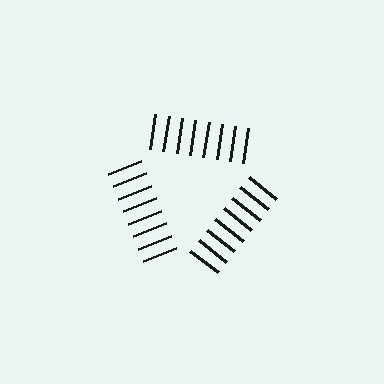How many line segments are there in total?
24 — 8 along each of the 3 edges.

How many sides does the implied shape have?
3 sides — the line-ends trace a triangle.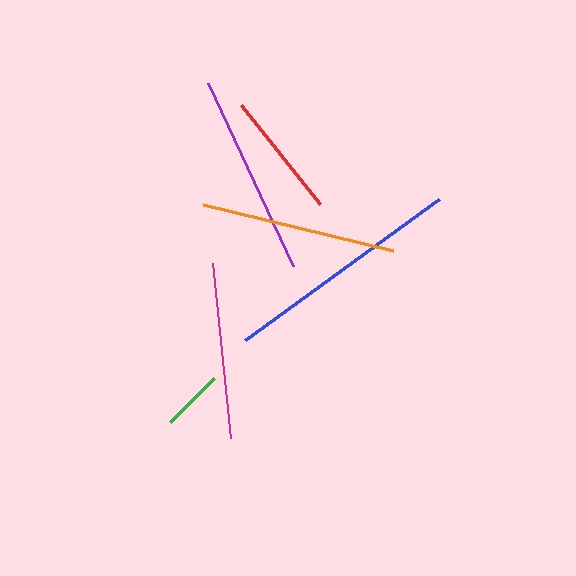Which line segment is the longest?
The blue line is the longest at approximately 239 pixels.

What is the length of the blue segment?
The blue segment is approximately 239 pixels long.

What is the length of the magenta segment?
The magenta segment is approximately 177 pixels long.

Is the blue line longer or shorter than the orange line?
The blue line is longer than the orange line.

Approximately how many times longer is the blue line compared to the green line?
The blue line is approximately 3.8 times the length of the green line.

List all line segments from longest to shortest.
From longest to shortest: blue, purple, orange, magenta, red, green.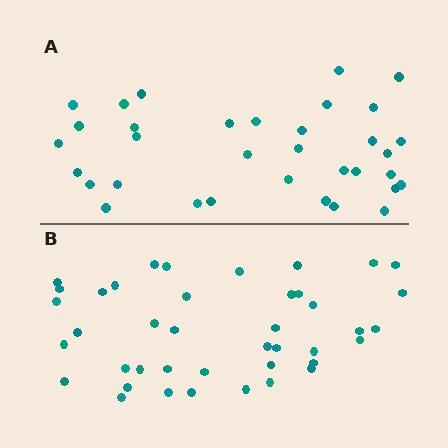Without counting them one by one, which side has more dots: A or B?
Region B (the bottom region) has more dots.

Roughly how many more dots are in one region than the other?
Region B has roughly 8 or so more dots than region A.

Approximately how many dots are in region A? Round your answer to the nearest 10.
About 30 dots. (The exact count is 34, which rounds to 30.)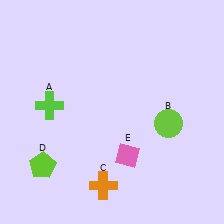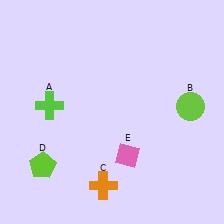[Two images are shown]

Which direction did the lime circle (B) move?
The lime circle (B) moved right.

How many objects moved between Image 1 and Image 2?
1 object moved between the two images.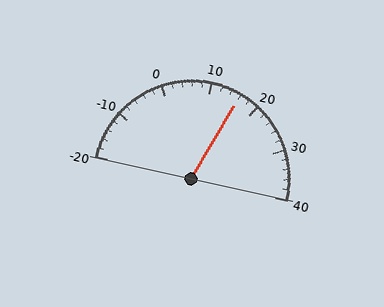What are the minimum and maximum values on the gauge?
The gauge ranges from -20 to 40.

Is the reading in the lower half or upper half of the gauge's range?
The reading is in the upper half of the range (-20 to 40).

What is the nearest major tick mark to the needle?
The nearest major tick mark is 20.